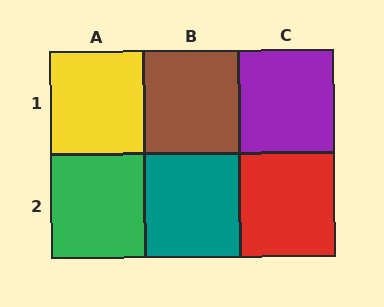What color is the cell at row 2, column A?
Green.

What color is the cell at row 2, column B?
Teal.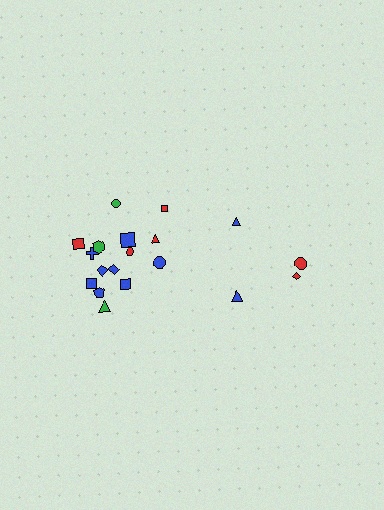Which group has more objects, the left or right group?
The left group.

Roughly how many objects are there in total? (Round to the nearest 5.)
Roughly 20 objects in total.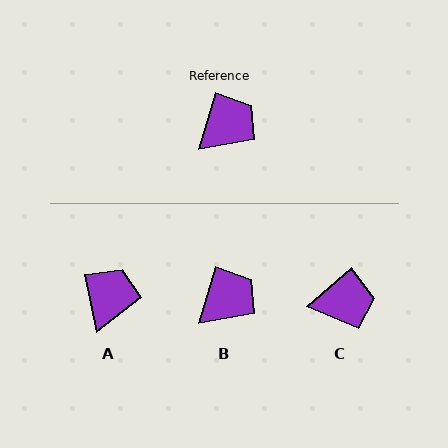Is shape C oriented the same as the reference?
No, it is off by about 33 degrees.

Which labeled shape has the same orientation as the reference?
B.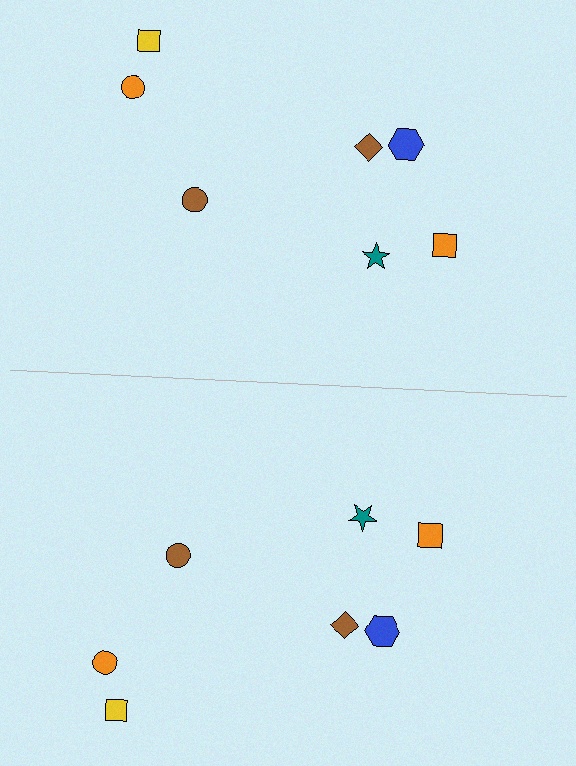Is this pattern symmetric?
Yes, this pattern has bilateral (reflection) symmetry.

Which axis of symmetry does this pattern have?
The pattern has a horizontal axis of symmetry running through the center of the image.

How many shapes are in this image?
There are 14 shapes in this image.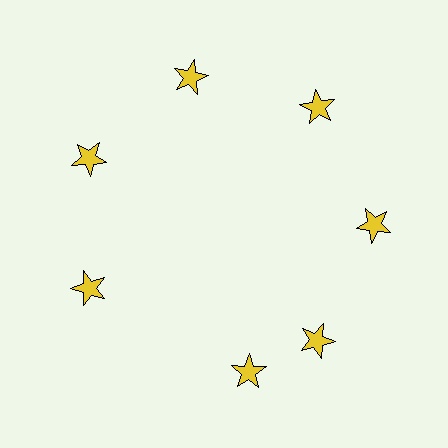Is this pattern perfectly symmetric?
No. The 7 yellow stars are arranged in a ring, but one element near the 6 o'clock position is rotated out of alignment along the ring, breaking the 7-fold rotational symmetry.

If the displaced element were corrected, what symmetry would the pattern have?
It would have 7-fold rotational symmetry — the pattern would map onto itself every 51 degrees.